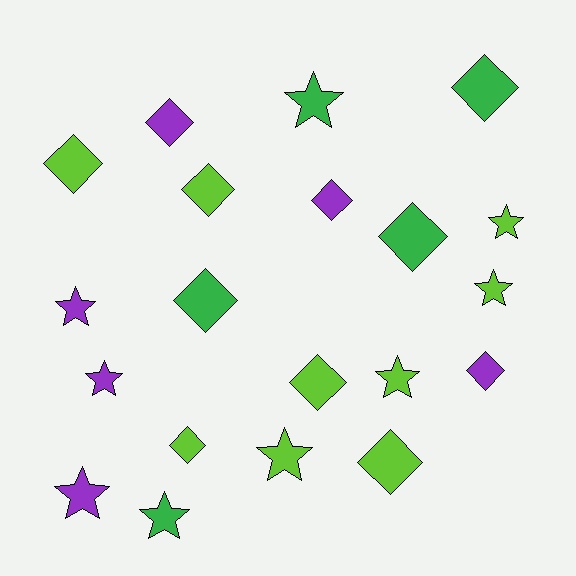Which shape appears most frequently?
Diamond, with 11 objects.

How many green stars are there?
There are 2 green stars.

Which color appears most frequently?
Lime, with 9 objects.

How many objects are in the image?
There are 20 objects.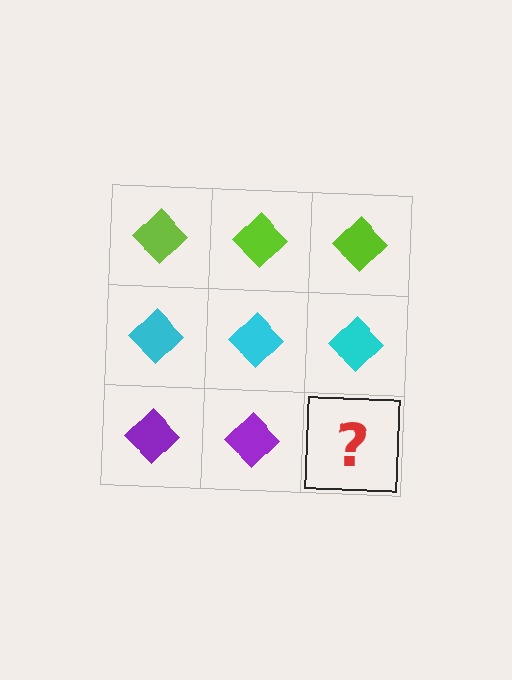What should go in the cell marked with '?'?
The missing cell should contain a purple diamond.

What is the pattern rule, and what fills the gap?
The rule is that each row has a consistent color. The gap should be filled with a purple diamond.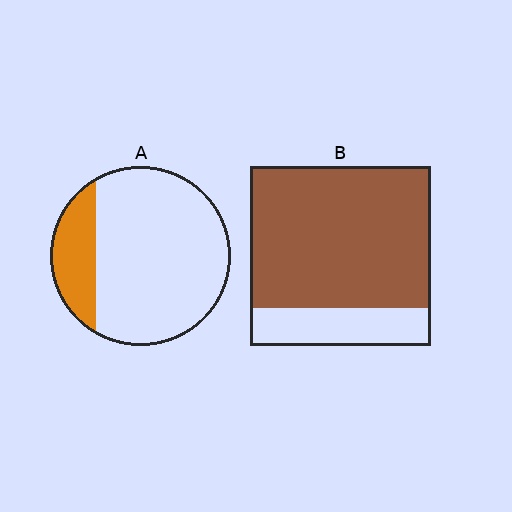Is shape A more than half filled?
No.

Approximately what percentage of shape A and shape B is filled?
A is approximately 20% and B is approximately 80%.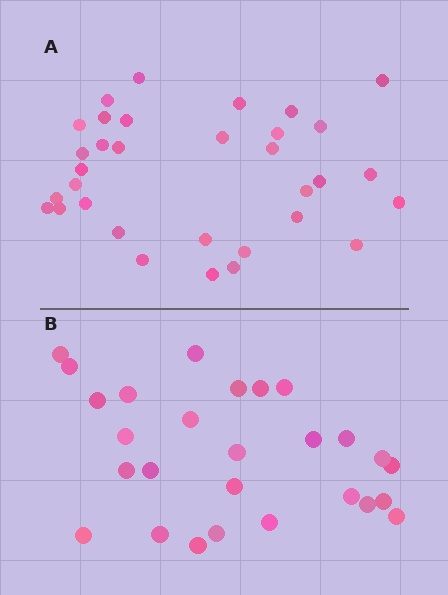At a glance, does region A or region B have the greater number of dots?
Region A (the top region) has more dots.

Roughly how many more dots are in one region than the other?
Region A has about 6 more dots than region B.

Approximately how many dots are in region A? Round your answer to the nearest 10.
About 30 dots. (The exact count is 33, which rounds to 30.)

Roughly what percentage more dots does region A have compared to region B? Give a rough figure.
About 20% more.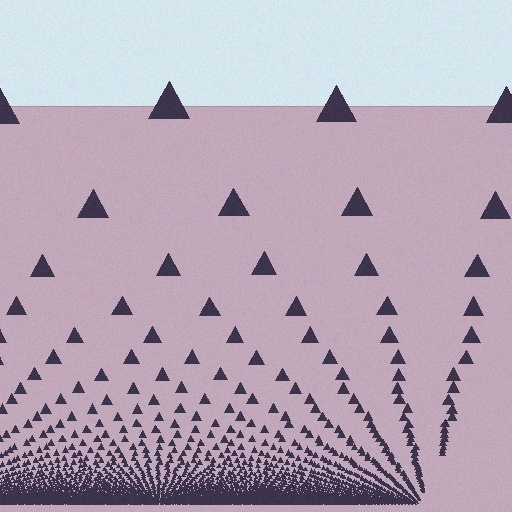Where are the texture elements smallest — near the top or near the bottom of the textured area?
Near the bottom.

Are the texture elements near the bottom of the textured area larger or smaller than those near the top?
Smaller. The gradient is inverted — elements near the bottom are smaller and denser.